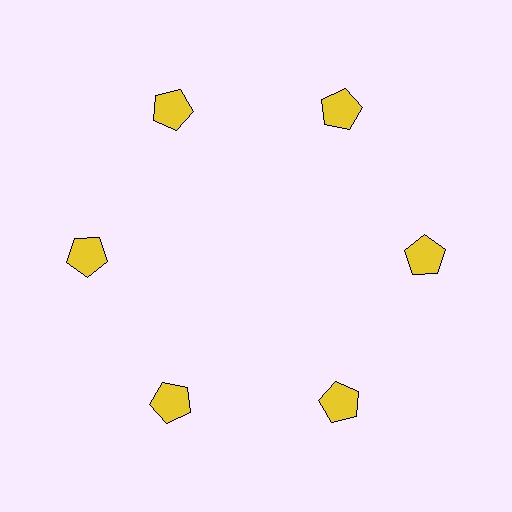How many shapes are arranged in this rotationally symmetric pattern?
There are 6 shapes, arranged in 6 groups of 1.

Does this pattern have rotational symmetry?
Yes, this pattern has 6-fold rotational symmetry. It looks the same after rotating 60 degrees around the center.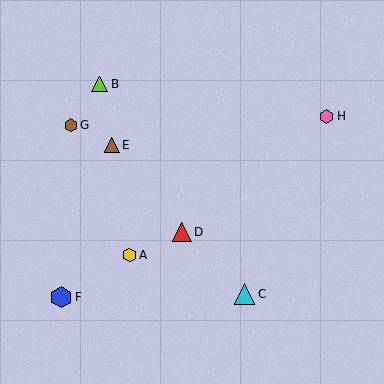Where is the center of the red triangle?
The center of the red triangle is at (182, 232).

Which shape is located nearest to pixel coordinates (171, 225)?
The red triangle (labeled D) at (182, 232) is nearest to that location.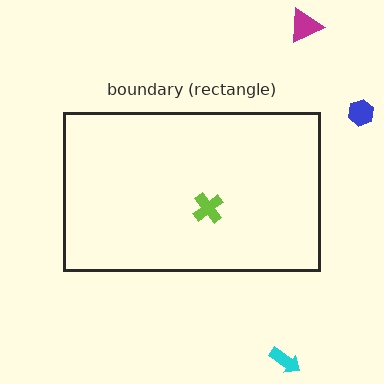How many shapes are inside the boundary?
1 inside, 3 outside.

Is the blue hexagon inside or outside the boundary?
Outside.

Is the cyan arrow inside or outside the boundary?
Outside.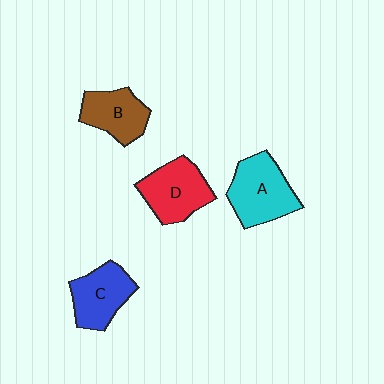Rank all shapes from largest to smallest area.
From largest to smallest: A (cyan), D (red), C (blue), B (brown).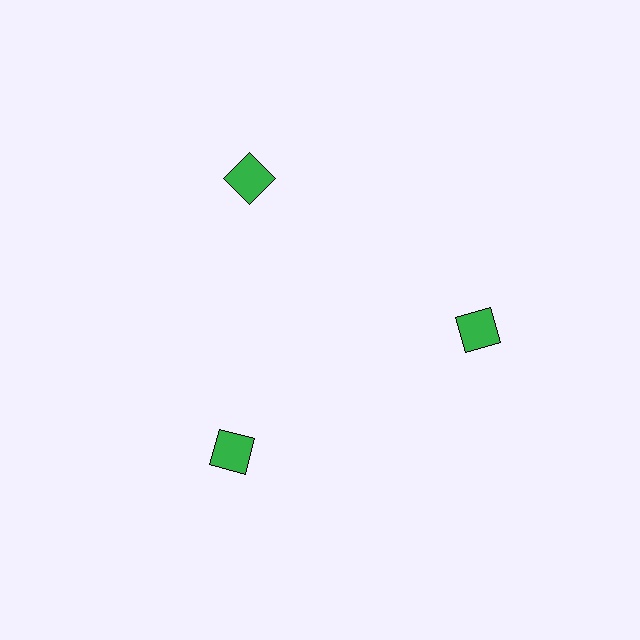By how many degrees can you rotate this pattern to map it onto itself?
The pattern maps onto itself every 120 degrees of rotation.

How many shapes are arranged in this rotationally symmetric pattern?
There are 3 shapes, arranged in 3 groups of 1.